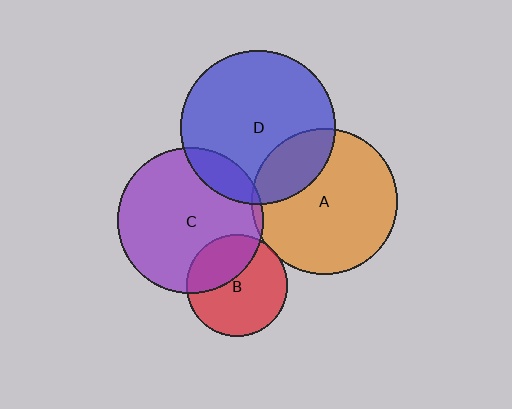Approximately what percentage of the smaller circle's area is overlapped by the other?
Approximately 35%.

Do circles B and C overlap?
Yes.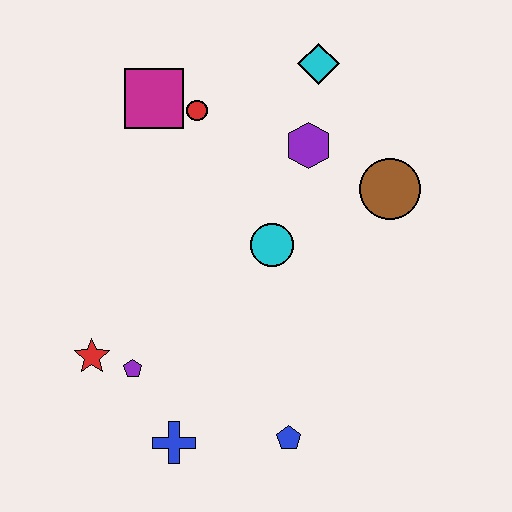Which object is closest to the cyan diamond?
The purple hexagon is closest to the cyan diamond.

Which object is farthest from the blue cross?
The cyan diamond is farthest from the blue cross.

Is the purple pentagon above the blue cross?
Yes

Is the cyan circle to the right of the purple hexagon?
No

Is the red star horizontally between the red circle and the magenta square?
No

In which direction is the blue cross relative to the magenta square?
The blue cross is below the magenta square.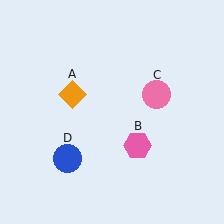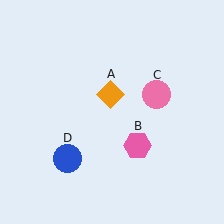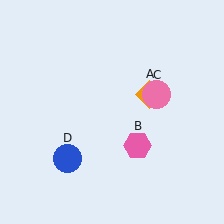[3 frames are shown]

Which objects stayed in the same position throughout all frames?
Pink hexagon (object B) and pink circle (object C) and blue circle (object D) remained stationary.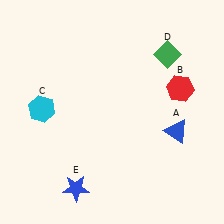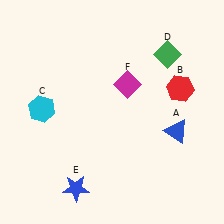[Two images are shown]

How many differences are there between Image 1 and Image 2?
There is 1 difference between the two images.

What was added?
A magenta diamond (F) was added in Image 2.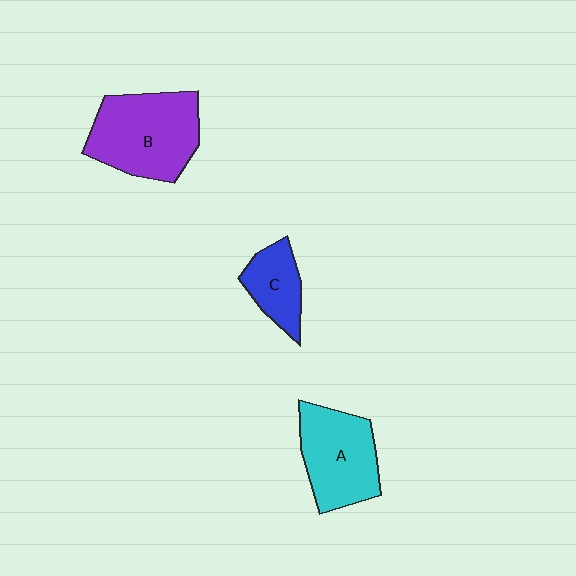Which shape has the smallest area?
Shape C (blue).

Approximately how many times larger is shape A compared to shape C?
Approximately 1.7 times.